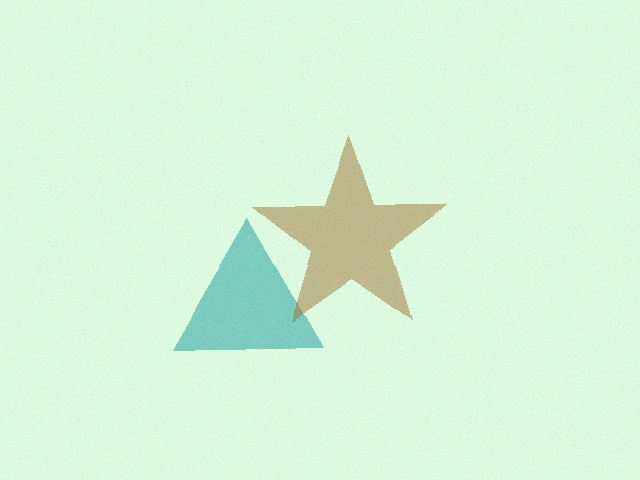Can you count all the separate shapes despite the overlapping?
Yes, there are 2 separate shapes.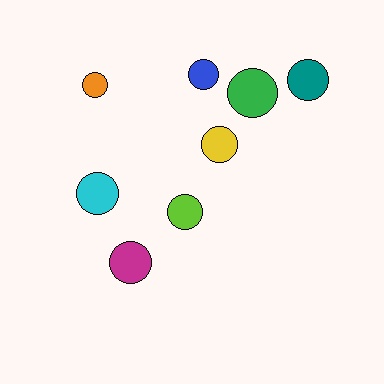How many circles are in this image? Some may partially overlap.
There are 8 circles.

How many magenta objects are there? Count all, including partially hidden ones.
There is 1 magenta object.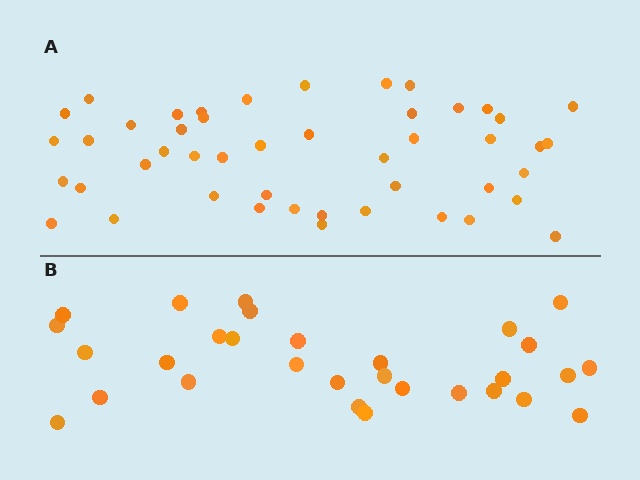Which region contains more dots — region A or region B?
Region A (the top region) has more dots.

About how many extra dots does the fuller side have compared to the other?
Region A has approximately 15 more dots than region B.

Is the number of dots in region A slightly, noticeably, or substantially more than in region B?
Region A has substantially more. The ratio is roughly 1.6 to 1.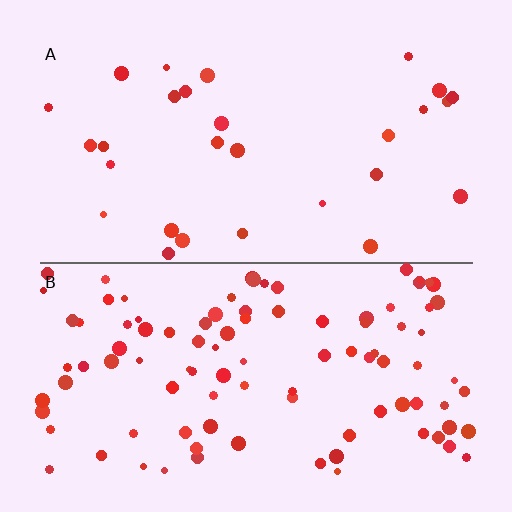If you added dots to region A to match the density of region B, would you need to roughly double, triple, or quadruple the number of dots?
Approximately triple.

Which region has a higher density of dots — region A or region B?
B (the bottom).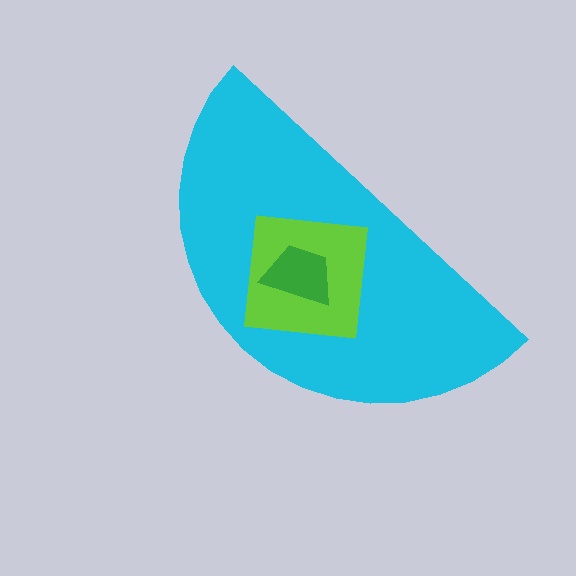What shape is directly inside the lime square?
The green trapezoid.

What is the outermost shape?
The cyan semicircle.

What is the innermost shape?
The green trapezoid.